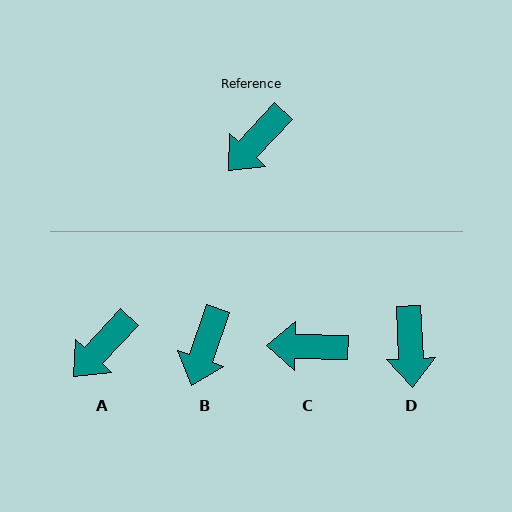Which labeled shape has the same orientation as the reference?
A.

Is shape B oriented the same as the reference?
No, it is off by about 24 degrees.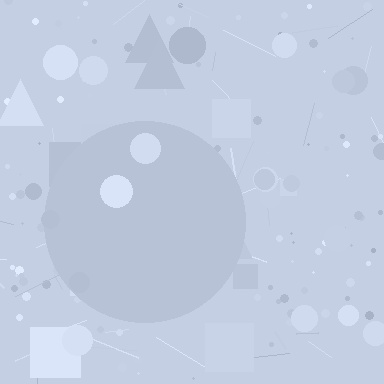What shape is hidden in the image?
A circle is hidden in the image.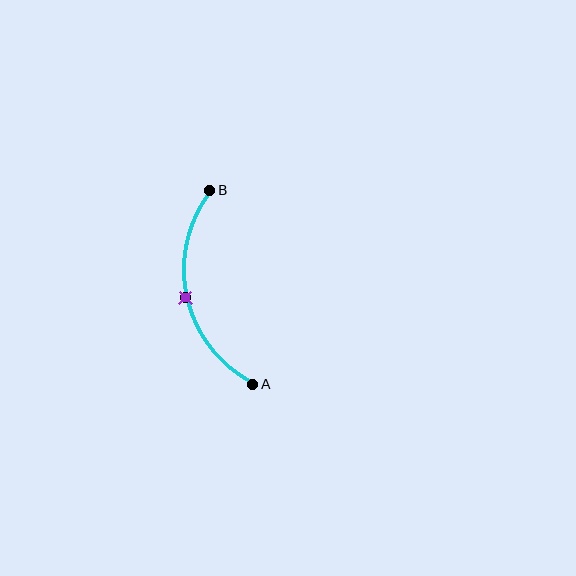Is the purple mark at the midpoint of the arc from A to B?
Yes. The purple mark lies on the arc at equal arc-length from both A and B — it is the arc midpoint.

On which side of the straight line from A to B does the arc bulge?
The arc bulges to the left of the straight line connecting A and B.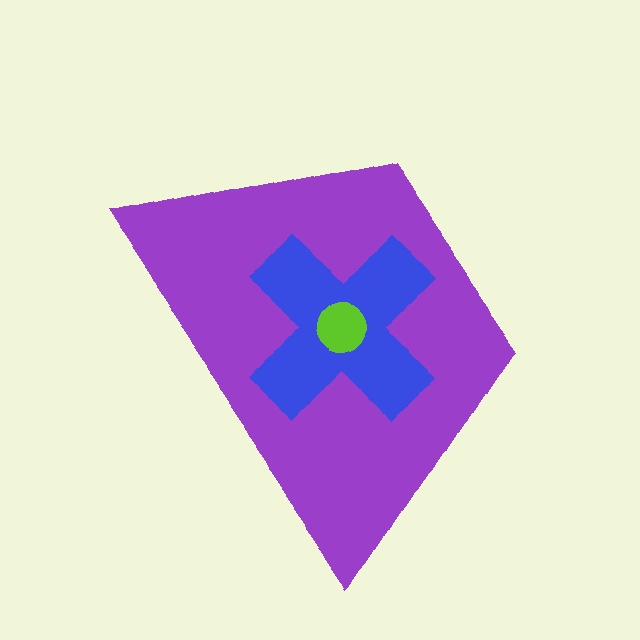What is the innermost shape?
The lime circle.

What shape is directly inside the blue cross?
The lime circle.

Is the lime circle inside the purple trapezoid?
Yes.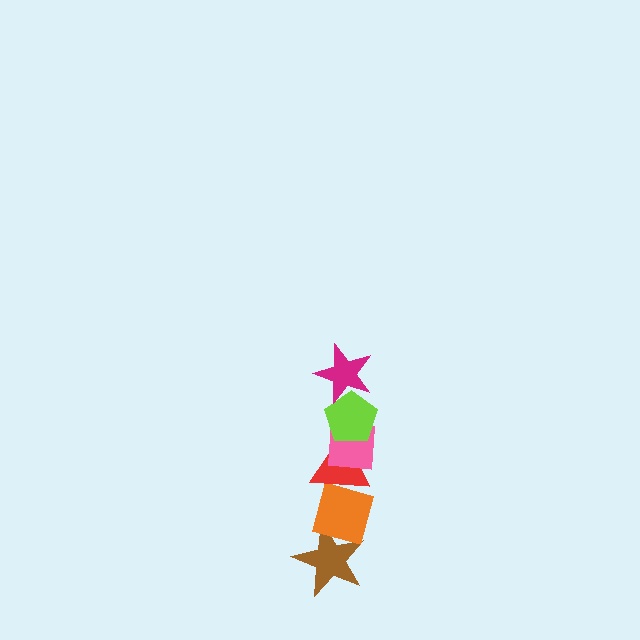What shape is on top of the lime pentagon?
The magenta star is on top of the lime pentagon.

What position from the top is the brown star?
The brown star is 6th from the top.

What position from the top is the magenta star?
The magenta star is 1st from the top.